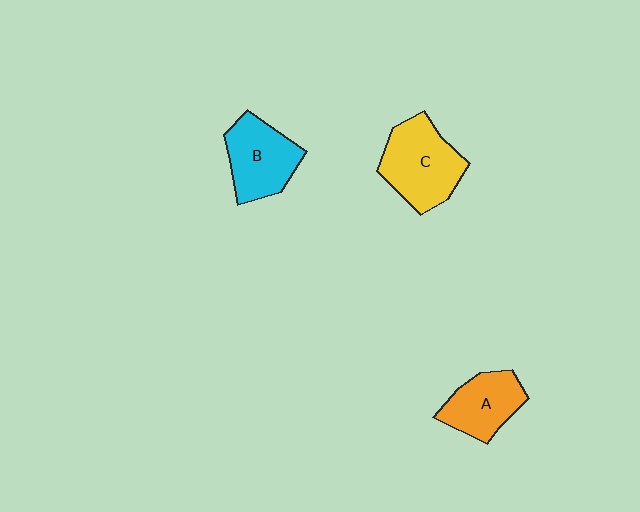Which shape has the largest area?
Shape C (yellow).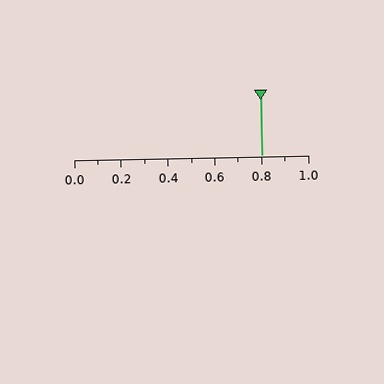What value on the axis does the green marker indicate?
The marker indicates approximately 0.8.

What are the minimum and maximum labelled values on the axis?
The axis runs from 0.0 to 1.0.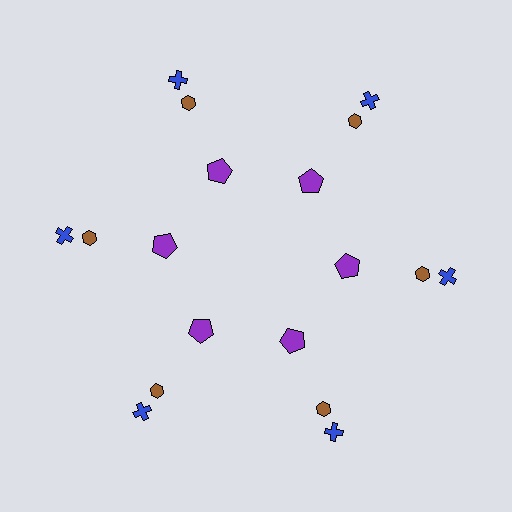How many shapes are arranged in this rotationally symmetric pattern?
There are 18 shapes, arranged in 6 groups of 3.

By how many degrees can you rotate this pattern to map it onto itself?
The pattern maps onto itself every 60 degrees of rotation.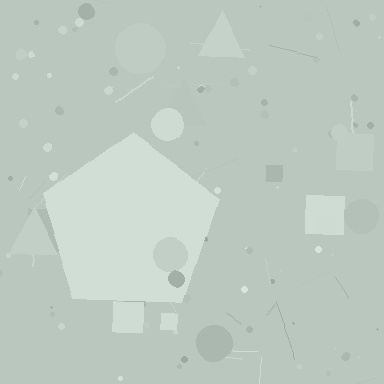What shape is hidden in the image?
A pentagon is hidden in the image.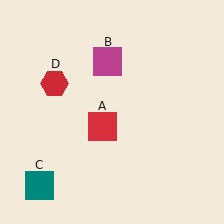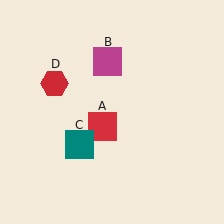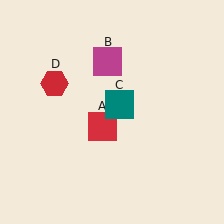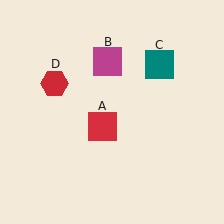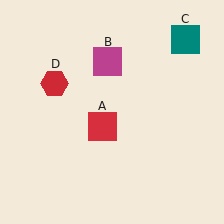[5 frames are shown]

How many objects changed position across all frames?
1 object changed position: teal square (object C).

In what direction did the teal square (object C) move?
The teal square (object C) moved up and to the right.